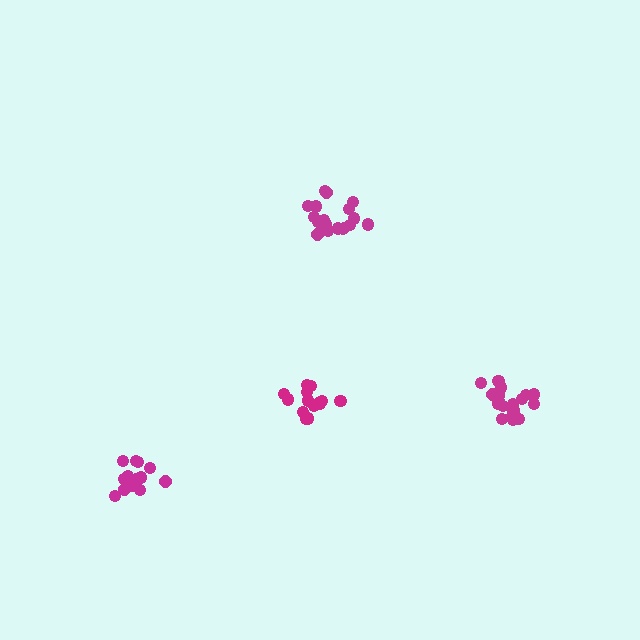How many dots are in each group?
Group 1: 15 dots, Group 2: 19 dots, Group 3: 14 dots, Group 4: 19 dots (67 total).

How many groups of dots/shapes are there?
There are 4 groups.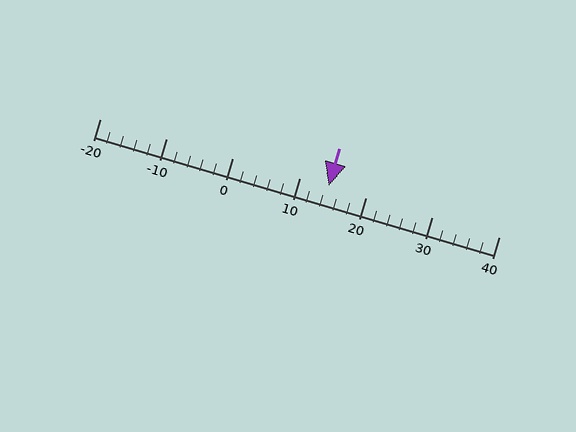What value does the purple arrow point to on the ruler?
The purple arrow points to approximately 14.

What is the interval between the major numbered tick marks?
The major tick marks are spaced 10 units apart.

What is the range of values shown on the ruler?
The ruler shows values from -20 to 40.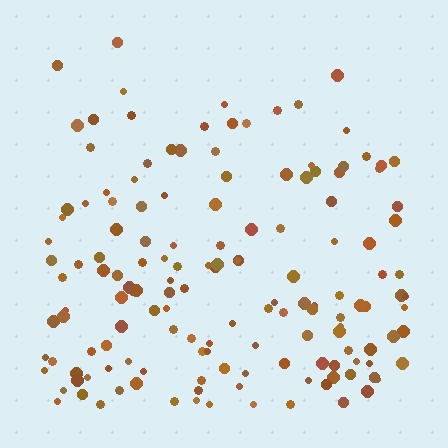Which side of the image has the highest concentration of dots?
The bottom.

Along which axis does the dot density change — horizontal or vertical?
Vertical.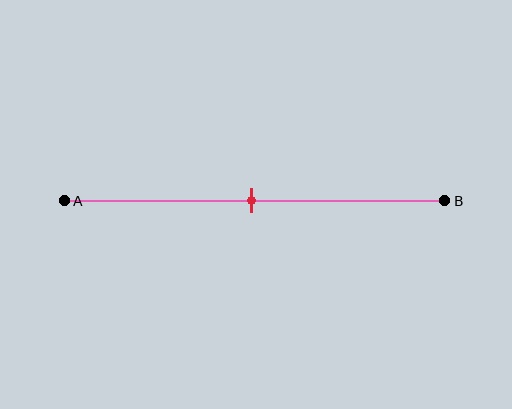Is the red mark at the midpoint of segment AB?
Yes, the mark is approximately at the midpoint.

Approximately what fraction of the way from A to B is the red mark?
The red mark is approximately 50% of the way from A to B.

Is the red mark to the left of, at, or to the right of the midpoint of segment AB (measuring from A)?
The red mark is approximately at the midpoint of segment AB.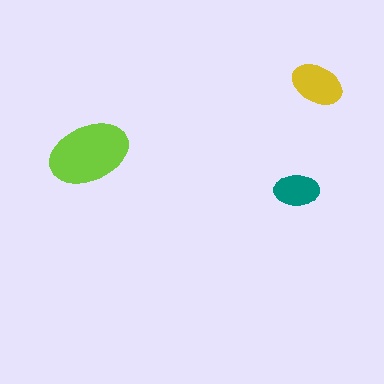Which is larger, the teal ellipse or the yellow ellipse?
The yellow one.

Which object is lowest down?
The teal ellipse is bottommost.